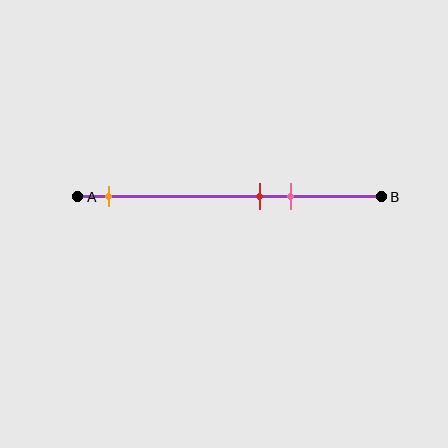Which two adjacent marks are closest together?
The red and pink marks are the closest adjacent pair.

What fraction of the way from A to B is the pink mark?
The pink mark is approximately 70% (0.7) of the way from A to B.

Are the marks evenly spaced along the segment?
No, the marks are not evenly spaced.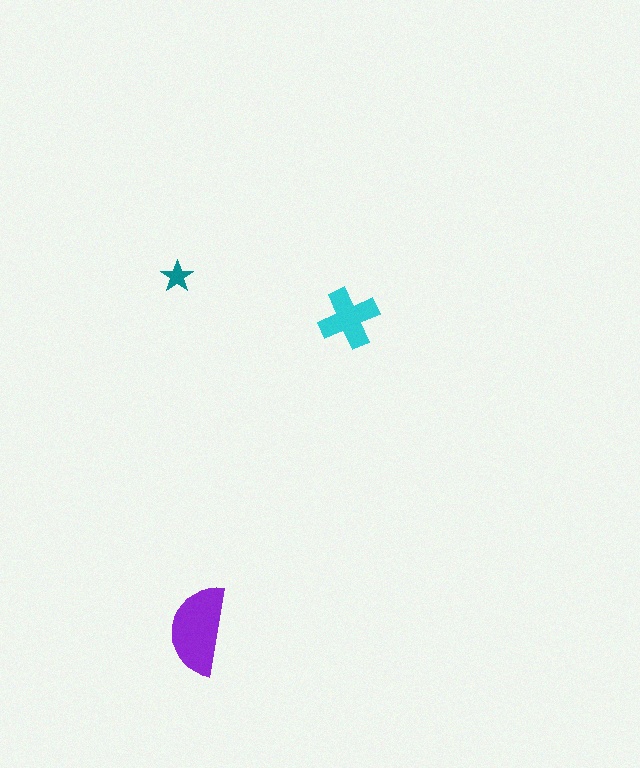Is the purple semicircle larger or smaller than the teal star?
Larger.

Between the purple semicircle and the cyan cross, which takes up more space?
The purple semicircle.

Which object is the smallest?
The teal star.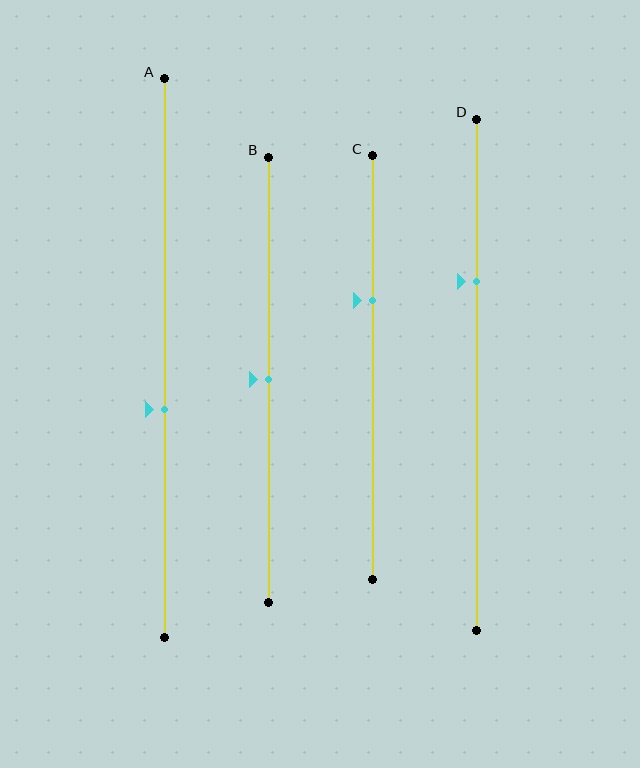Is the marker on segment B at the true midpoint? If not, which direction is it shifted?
Yes, the marker on segment B is at the true midpoint.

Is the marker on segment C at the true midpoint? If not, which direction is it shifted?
No, the marker on segment C is shifted upward by about 16% of the segment length.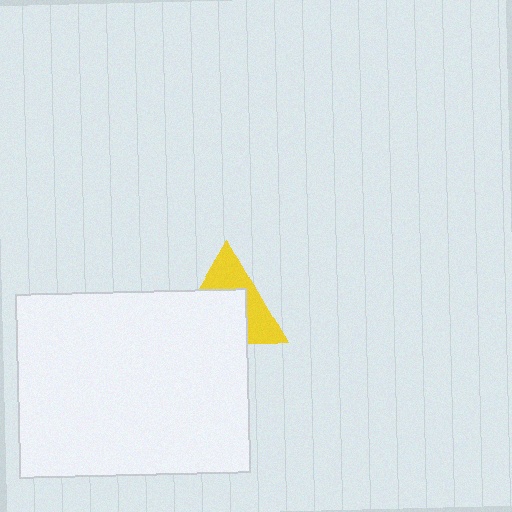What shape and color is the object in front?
The object in front is a white rectangle.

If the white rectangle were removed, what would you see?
You would see the complete yellow triangle.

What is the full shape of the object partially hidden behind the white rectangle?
The partially hidden object is a yellow triangle.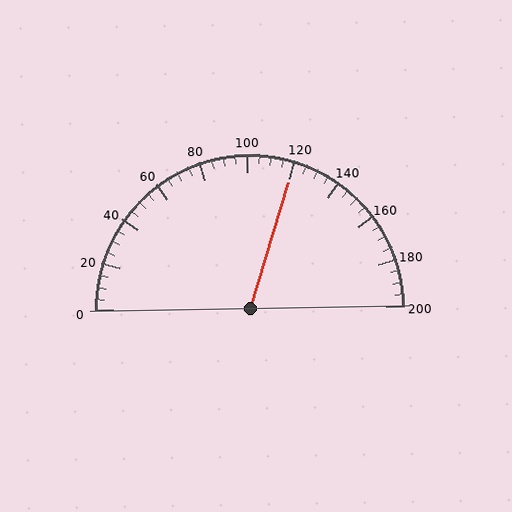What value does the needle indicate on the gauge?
The needle indicates approximately 120.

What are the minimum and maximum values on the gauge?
The gauge ranges from 0 to 200.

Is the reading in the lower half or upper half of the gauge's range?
The reading is in the upper half of the range (0 to 200).